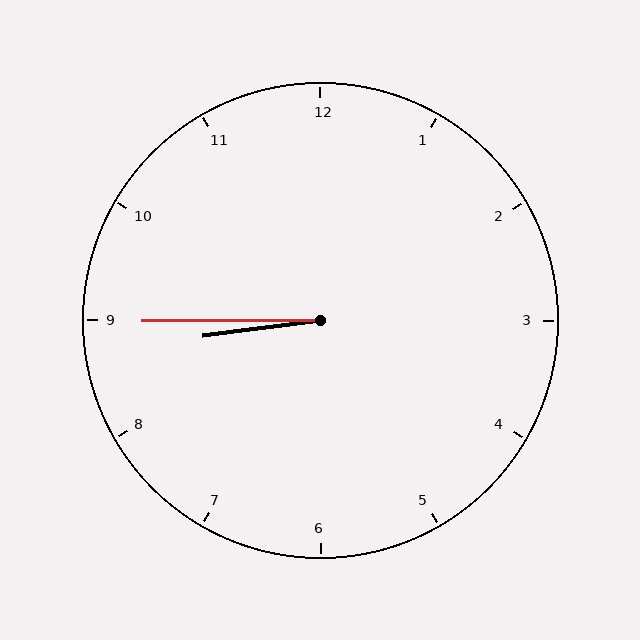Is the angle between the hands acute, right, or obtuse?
It is acute.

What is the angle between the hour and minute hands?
Approximately 8 degrees.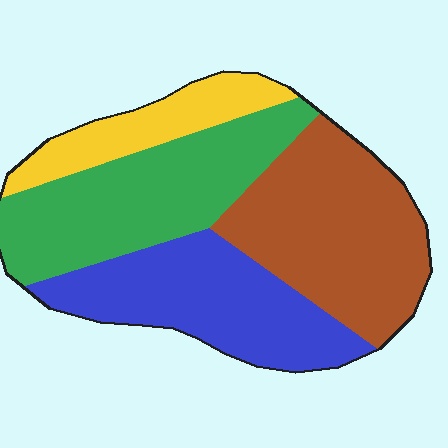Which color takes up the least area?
Yellow, at roughly 15%.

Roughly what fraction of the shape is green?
Green takes up between a sixth and a third of the shape.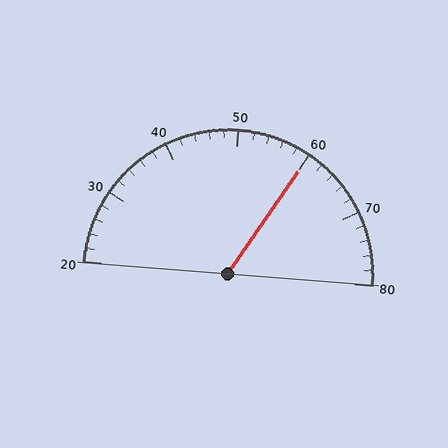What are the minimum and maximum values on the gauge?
The gauge ranges from 20 to 80.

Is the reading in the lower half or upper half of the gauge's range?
The reading is in the upper half of the range (20 to 80).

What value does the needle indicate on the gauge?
The needle indicates approximately 60.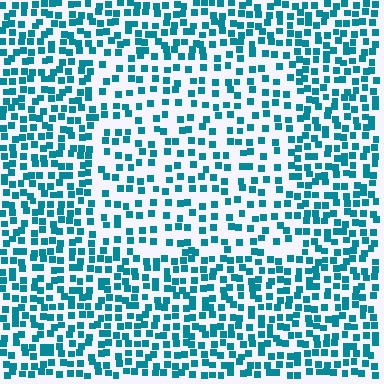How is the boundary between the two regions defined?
The boundary is defined by a change in element density (approximately 1.7x ratio). All elements are the same color, size, and shape.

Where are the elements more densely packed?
The elements are more densely packed outside the rectangle boundary.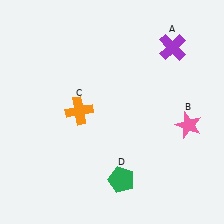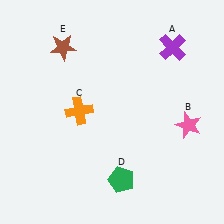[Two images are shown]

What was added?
A brown star (E) was added in Image 2.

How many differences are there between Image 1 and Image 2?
There is 1 difference between the two images.